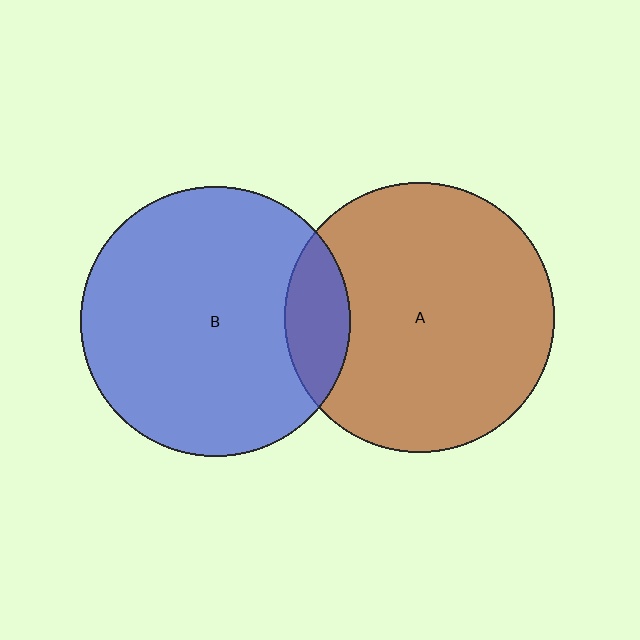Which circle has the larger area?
Circle B (blue).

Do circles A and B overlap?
Yes.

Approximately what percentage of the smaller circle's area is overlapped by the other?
Approximately 15%.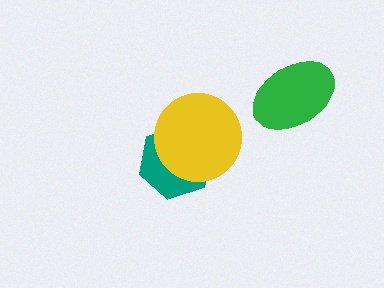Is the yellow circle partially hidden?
No, no other shape covers it.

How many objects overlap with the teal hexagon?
1 object overlaps with the teal hexagon.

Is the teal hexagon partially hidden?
Yes, it is partially covered by another shape.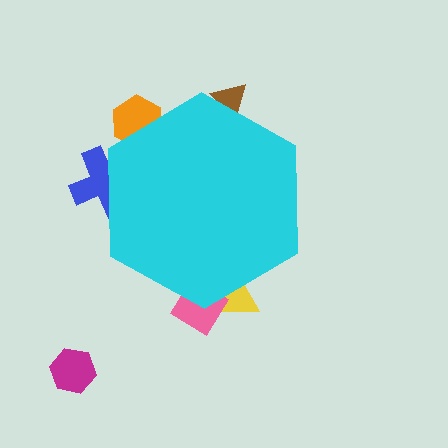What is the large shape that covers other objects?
A cyan hexagon.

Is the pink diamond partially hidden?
Yes, the pink diamond is partially hidden behind the cyan hexagon.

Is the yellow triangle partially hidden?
Yes, the yellow triangle is partially hidden behind the cyan hexagon.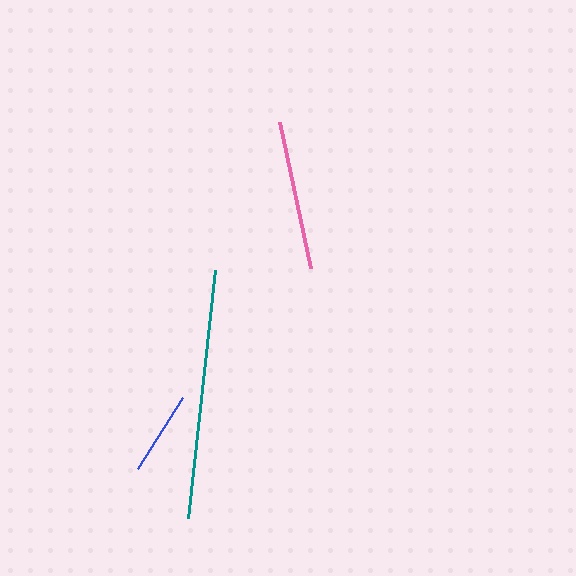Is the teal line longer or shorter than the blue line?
The teal line is longer than the blue line.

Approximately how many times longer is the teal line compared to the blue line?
The teal line is approximately 3.0 times the length of the blue line.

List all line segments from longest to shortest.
From longest to shortest: teal, pink, blue.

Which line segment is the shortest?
The blue line is the shortest at approximately 84 pixels.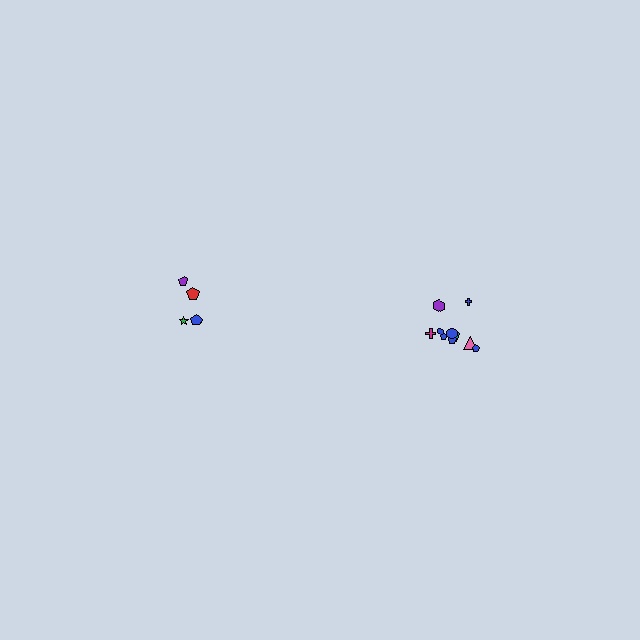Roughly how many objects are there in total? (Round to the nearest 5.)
Roughly 15 objects in total.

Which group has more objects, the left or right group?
The right group.